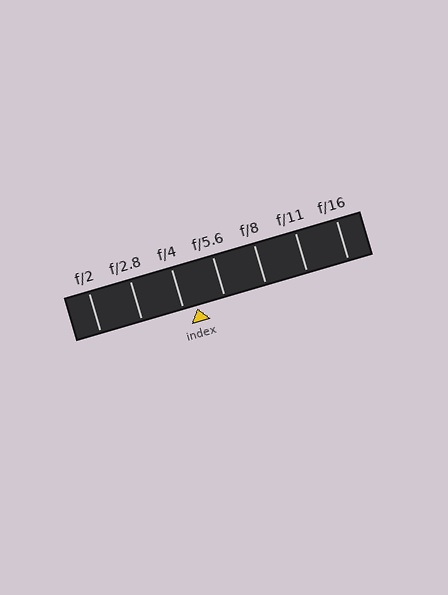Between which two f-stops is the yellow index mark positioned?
The index mark is between f/4 and f/5.6.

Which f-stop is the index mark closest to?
The index mark is closest to f/4.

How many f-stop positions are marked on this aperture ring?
There are 7 f-stop positions marked.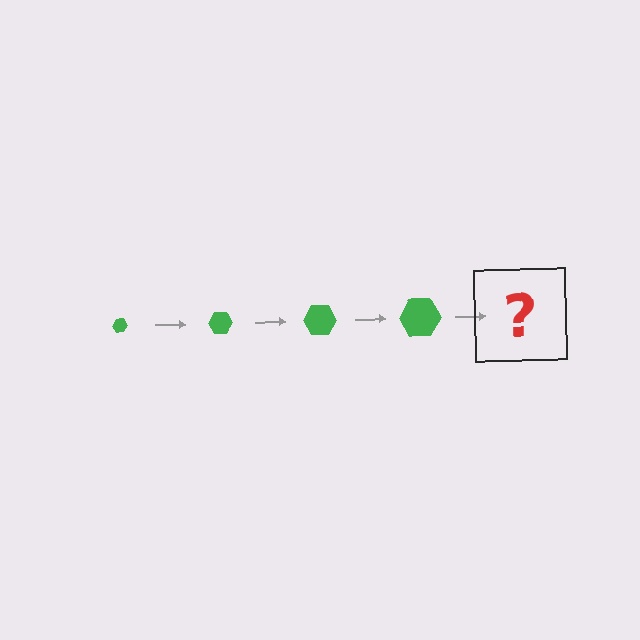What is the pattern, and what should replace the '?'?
The pattern is that the hexagon gets progressively larger each step. The '?' should be a green hexagon, larger than the previous one.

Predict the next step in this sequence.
The next step is a green hexagon, larger than the previous one.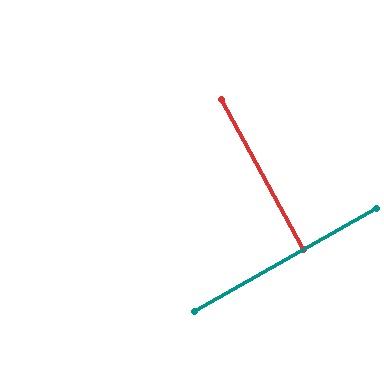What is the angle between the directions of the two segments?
Approximately 89 degrees.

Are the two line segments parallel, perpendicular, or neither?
Perpendicular — they meet at approximately 89°.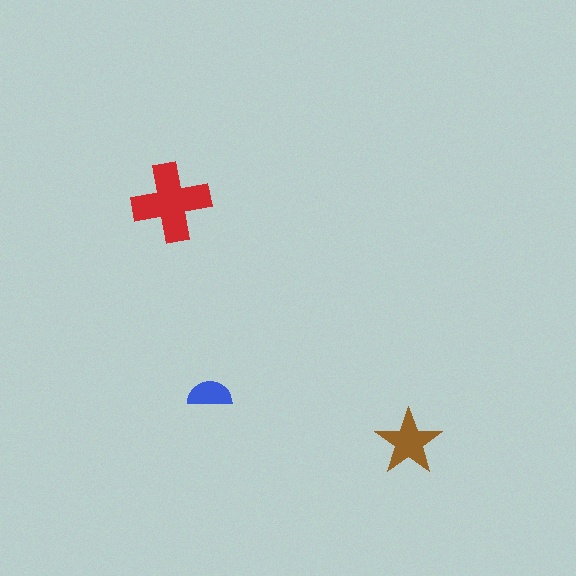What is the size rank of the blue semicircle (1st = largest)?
3rd.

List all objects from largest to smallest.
The red cross, the brown star, the blue semicircle.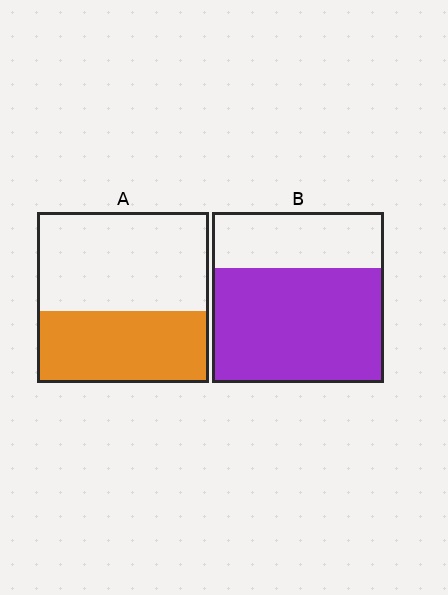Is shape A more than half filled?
No.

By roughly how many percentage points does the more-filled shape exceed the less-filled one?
By roughly 25 percentage points (B over A).